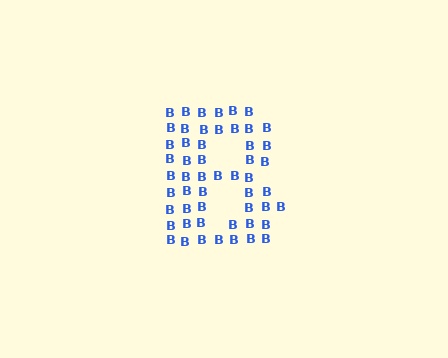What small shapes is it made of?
It is made of small letter B's.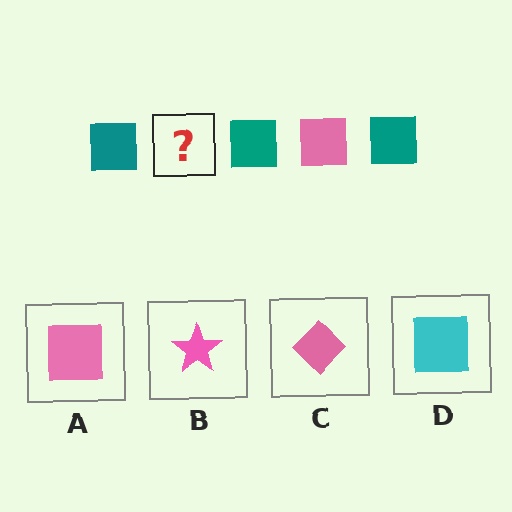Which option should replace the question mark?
Option A.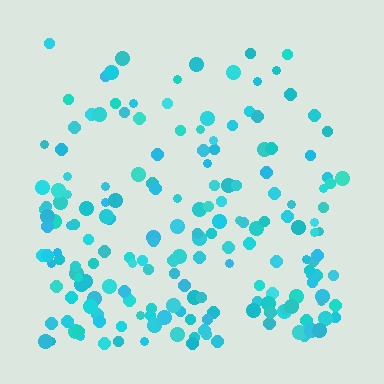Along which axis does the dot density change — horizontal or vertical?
Vertical.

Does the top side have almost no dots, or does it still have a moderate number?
Still a moderate number, just noticeably fewer than the bottom.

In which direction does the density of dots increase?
From top to bottom, with the bottom side densest.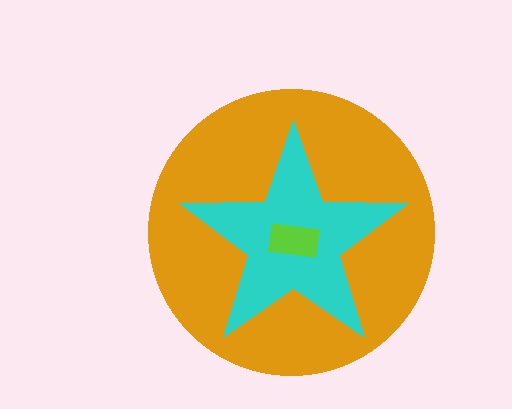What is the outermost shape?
The orange circle.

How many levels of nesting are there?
3.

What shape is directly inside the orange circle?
The cyan star.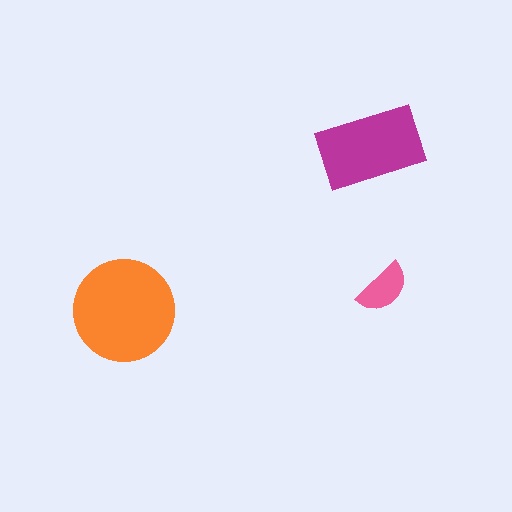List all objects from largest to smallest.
The orange circle, the magenta rectangle, the pink semicircle.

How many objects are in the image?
There are 3 objects in the image.